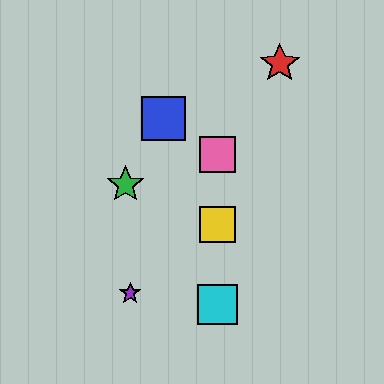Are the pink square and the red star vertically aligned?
No, the pink square is at x≈218 and the red star is at x≈280.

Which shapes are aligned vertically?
The yellow square, the orange star, the cyan square, the pink square are aligned vertically.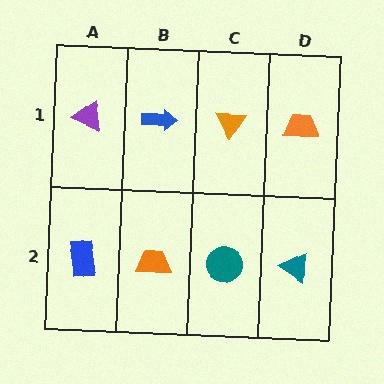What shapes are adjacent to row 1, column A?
A blue rectangle (row 2, column A), a blue arrow (row 1, column B).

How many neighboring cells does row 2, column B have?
3.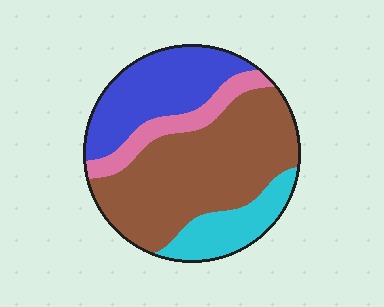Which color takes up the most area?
Brown, at roughly 50%.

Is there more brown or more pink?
Brown.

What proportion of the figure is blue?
Blue takes up between a quarter and a half of the figure.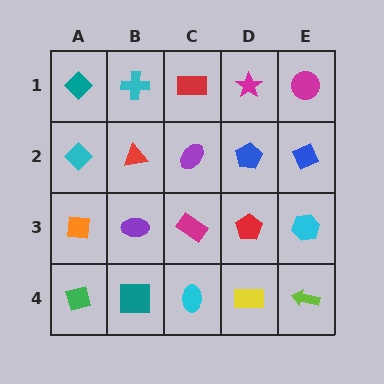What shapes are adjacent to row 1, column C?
A purple ellipse (row 2, column C), a cyan cross (row 1, column B), a magenta star (row 1, column D).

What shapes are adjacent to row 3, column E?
A blue diamond (row 2, column E), a lime arrow (row 4, column E), a red pentagon (row 3, column D).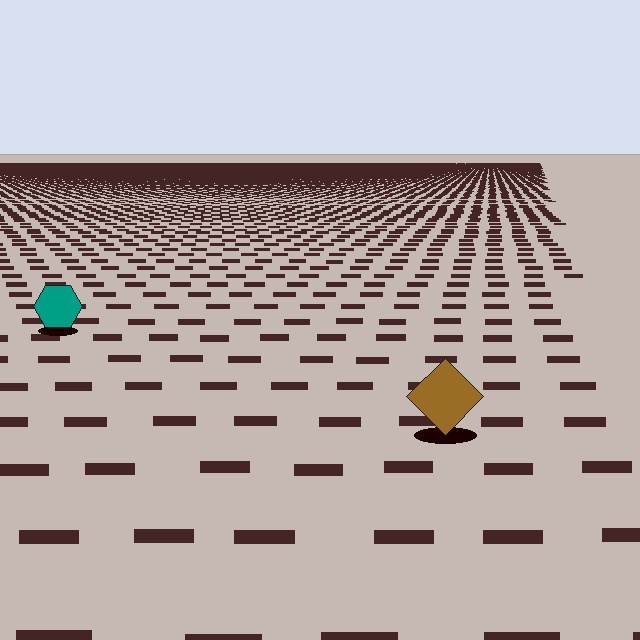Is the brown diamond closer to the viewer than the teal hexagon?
Yes. The brown diamond is closer — you can tell from the texture gradient: the ground texture is coarser near it.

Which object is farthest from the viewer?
The teal hexagon is farthest from the viewer. It appears smaller and the ground texture around it is denser.